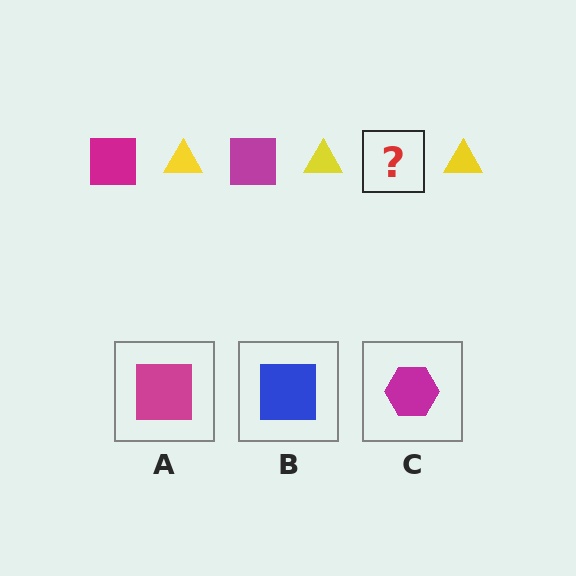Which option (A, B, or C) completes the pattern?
A.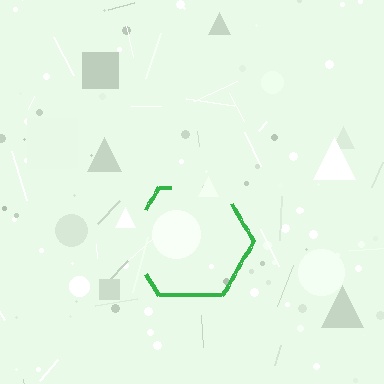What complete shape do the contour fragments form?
The contour fragments form a hexagon.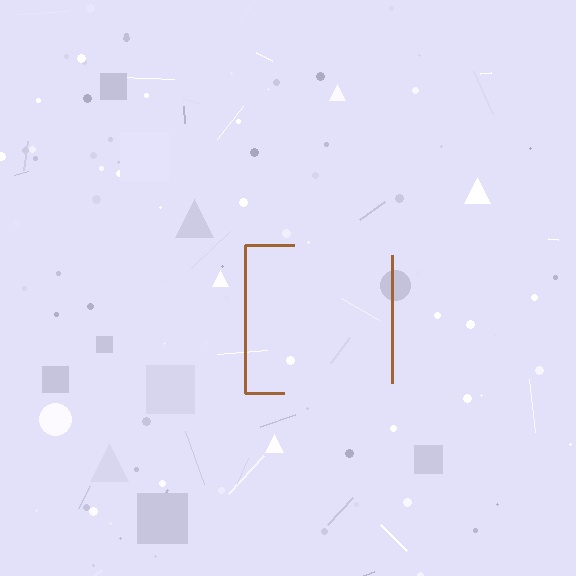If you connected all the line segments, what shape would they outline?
They would outline a square.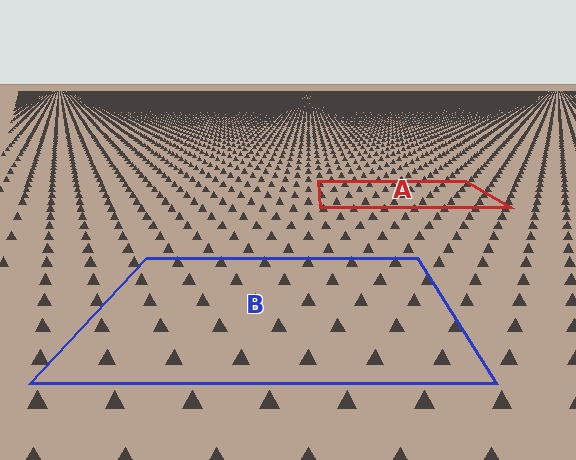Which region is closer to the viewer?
Region B is closer. The texture elements there are larger and more spread out.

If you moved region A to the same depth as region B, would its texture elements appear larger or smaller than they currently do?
They would appear larger. At a closer depth, the same texture elements are projected at a bigger on-screen size.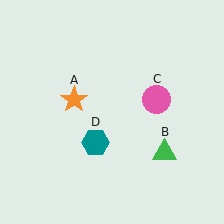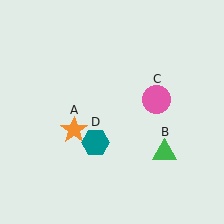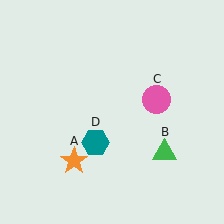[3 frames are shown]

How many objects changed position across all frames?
1 object changed position: orange star (object A).